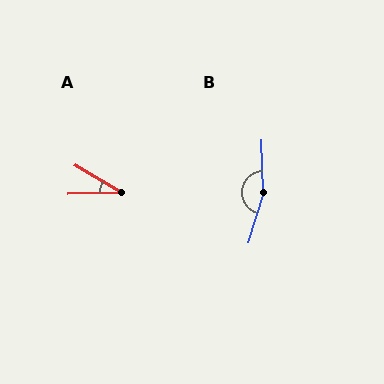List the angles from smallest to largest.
A (33°), B (161°).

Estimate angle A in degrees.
Approximately 33 degrees.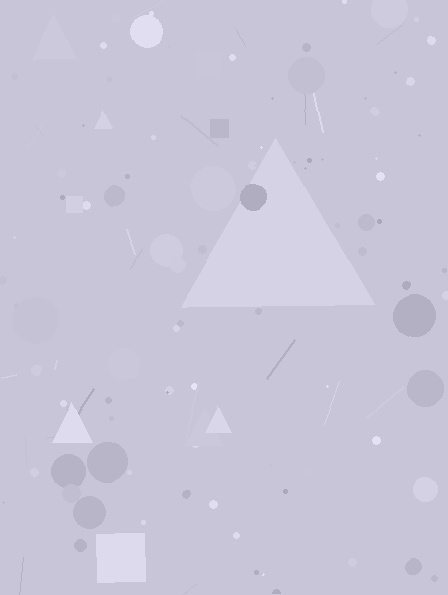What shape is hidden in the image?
A triangle is hidden in the image.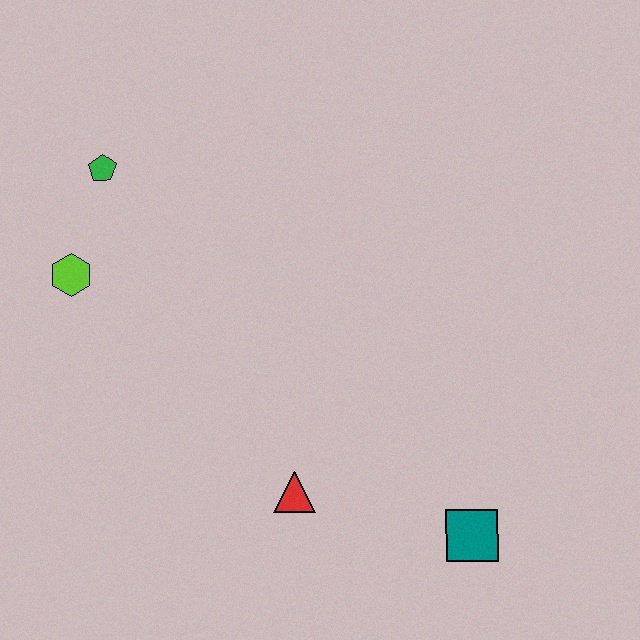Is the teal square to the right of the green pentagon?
Yes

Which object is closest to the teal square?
The red triangle is closest to the teal square.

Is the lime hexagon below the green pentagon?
Yes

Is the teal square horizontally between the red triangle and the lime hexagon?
No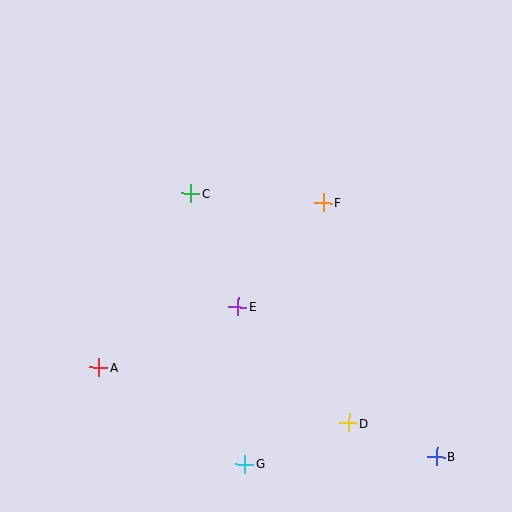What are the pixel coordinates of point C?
Point C is at (191, 194).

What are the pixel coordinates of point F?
Point F is at (323, 202).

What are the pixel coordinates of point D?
Point D is at (349, 423).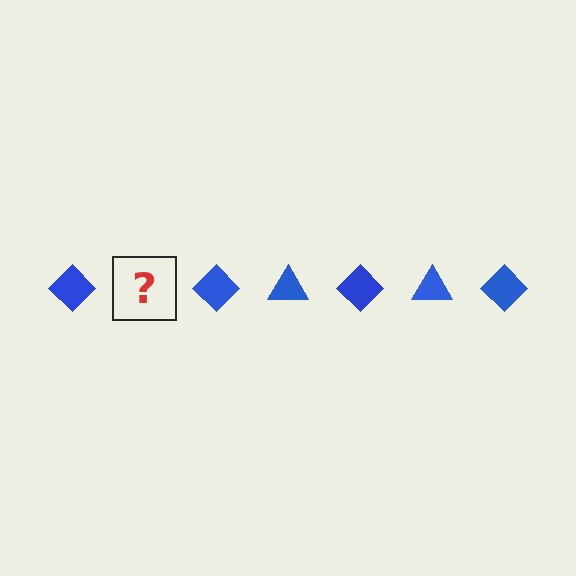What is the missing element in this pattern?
The missing element is a blue triangle.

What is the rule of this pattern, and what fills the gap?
The rule is that the pattern cycles through diamond, triangle shapes in blue. The gap should be filled with a blue triangle.